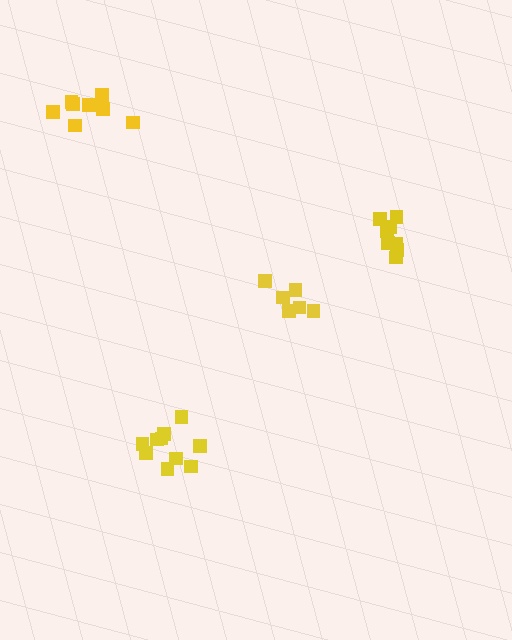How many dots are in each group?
Group 1: 8 dots, Group 2: 10 dots, Group 3: 8 dots, Group 4: 6 dots (32 total).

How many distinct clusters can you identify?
There are 4 distinct clusters.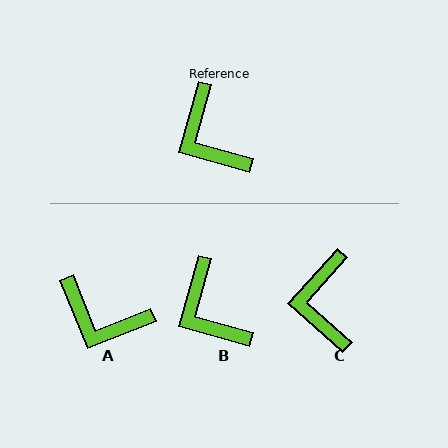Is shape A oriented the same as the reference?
No, it is off by about 38 degrees.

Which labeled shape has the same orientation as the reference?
B.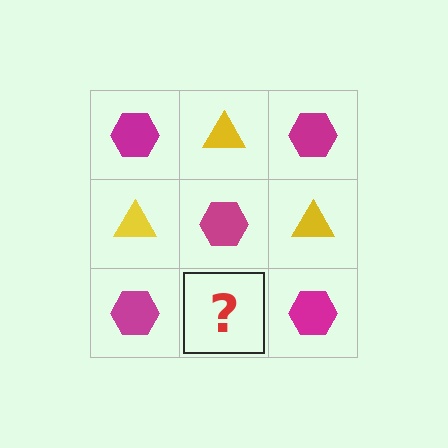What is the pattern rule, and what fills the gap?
The rule is that it alternates magenta hexagon and yellow triangle in a checkerboard pattern. The gap should be filled with a yellow triangle.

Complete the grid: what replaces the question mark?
The question mark should be replaced with a yellow triangle.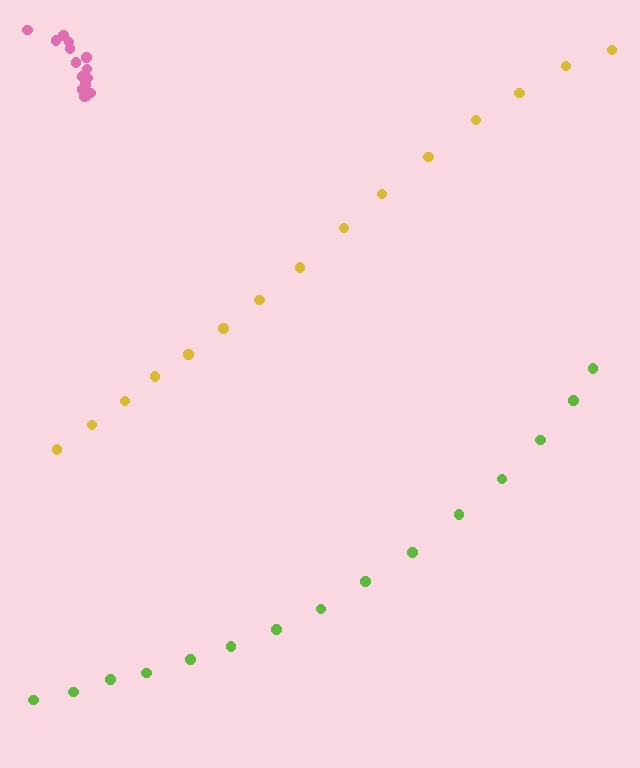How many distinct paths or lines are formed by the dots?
There are 3 distinct paths.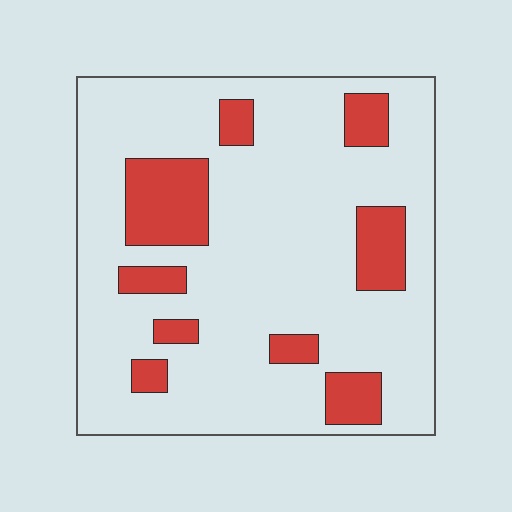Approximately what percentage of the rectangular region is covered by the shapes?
Approximately 20%.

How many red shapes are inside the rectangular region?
9.